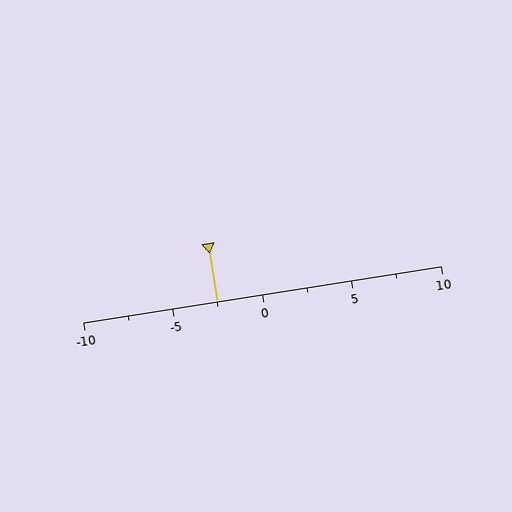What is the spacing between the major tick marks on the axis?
The major ticks are spaced 5 apart.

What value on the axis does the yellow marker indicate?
The marker indicates approximately -2.5.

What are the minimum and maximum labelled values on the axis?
The axis runs from -10 to 10.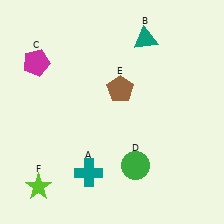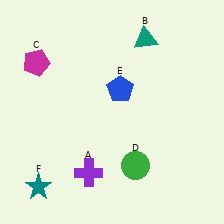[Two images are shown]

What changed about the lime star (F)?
In Image 1, F is lime. In Image 2, it changed to teal.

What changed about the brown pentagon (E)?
In Image 1, E is brown. In Image 2, it changed to blue.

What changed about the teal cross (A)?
In Image 1, A is teal. In Image 2, it changed to purple.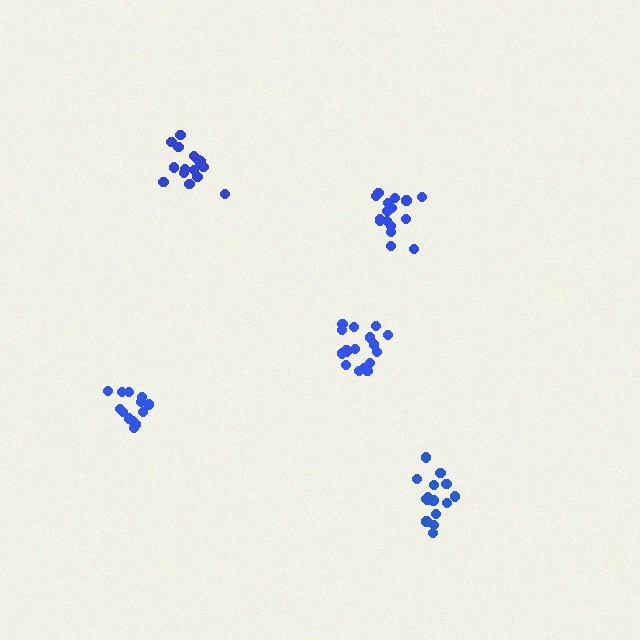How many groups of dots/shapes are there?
There are 5 groups.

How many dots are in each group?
Group 1: 13 dots, Group 2: 16 dots, Group 3: 15 dots, Group 4: 17 dots, Group 5: 16 dots (77 total).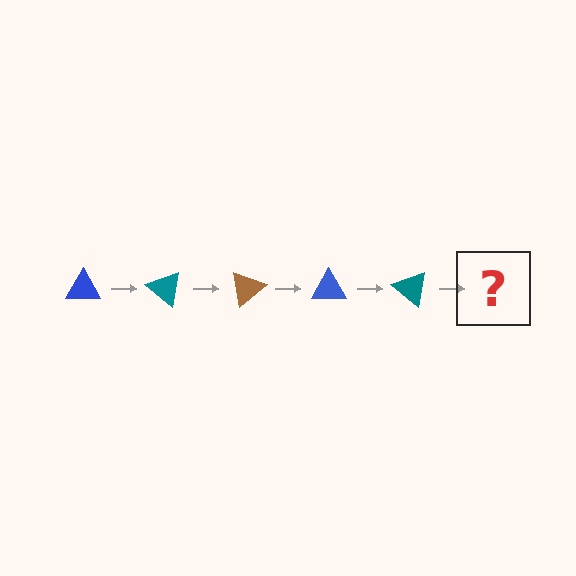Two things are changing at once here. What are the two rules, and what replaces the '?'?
The two rules are that it rotates 40 degrees each step and the color cycles through blue, teal, and brown. The '?' should be a brown triangle, rotated 200 degrees from the start.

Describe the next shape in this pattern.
It should be a brown triangle, rotated 200 degrees from the start.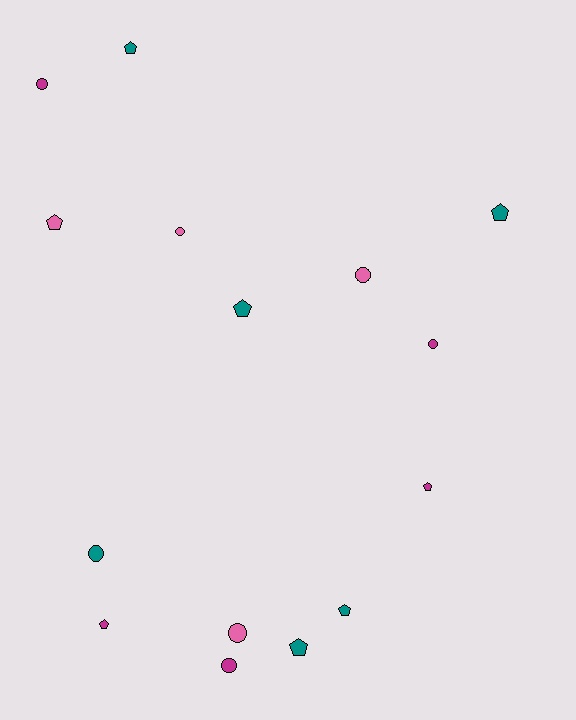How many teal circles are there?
There is 1 teal circle.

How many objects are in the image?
There are 15 objects.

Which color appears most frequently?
Teal, with 6 objects.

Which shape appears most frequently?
Pentagon, with 8 objects.